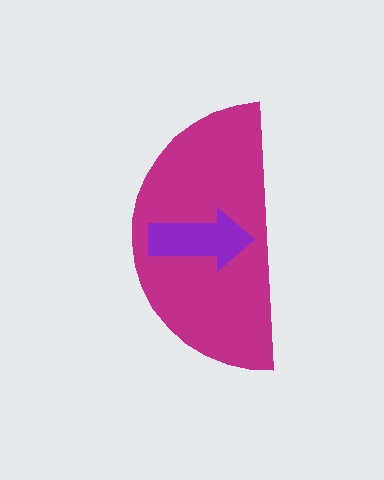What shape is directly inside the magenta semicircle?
The purple arrow.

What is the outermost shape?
The magenta semicircle.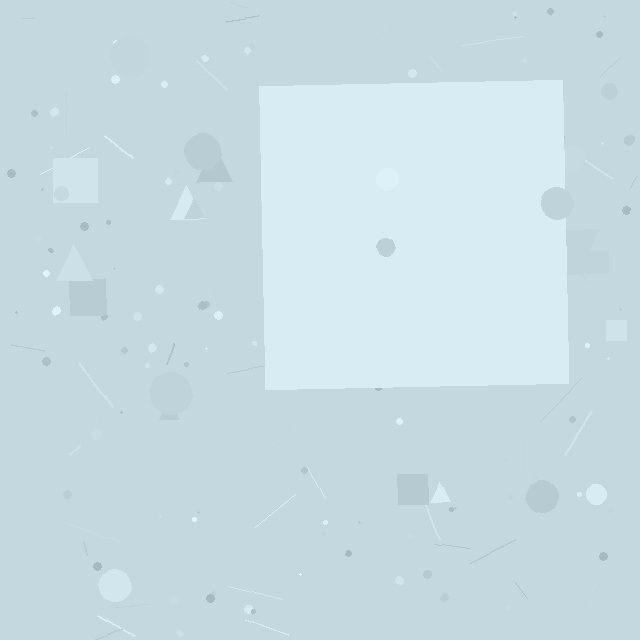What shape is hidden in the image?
A square is hidden in the image.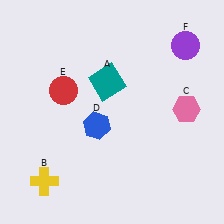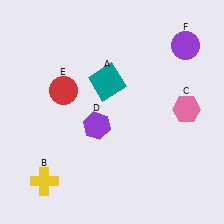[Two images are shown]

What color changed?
The hexagon (D) changed from blue in Image 1 to purple in Image 2.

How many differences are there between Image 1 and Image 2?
There is 1 difference between the two images.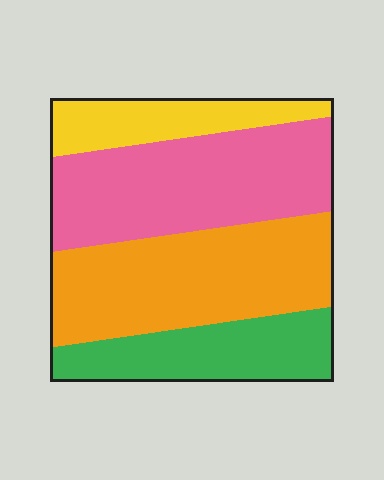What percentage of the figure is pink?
Pink takes up about one third (1/3) of the figure.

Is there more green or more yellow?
Green.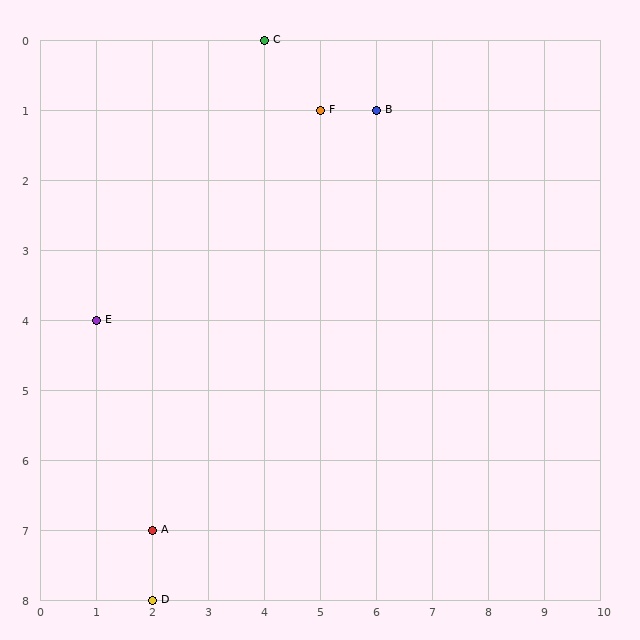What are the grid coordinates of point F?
Point F is at grid coordinates (5, 1).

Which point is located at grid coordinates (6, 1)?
Point B is at (6, 1).